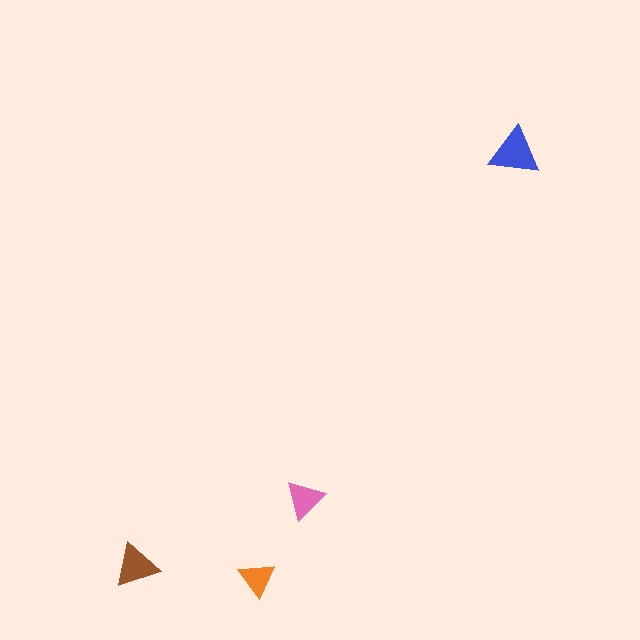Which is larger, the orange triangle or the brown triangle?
The brown one.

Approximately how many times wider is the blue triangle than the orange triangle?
About 1.5 times wider.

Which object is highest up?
The blue triangle is topmost.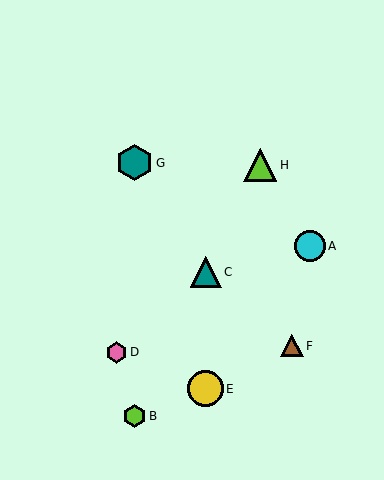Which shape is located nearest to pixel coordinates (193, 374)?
The yellow circle (labeled E) at (206, 389) is nearest to that location.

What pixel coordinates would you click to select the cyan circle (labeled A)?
Click at (310, 246) to select the cyan circle A.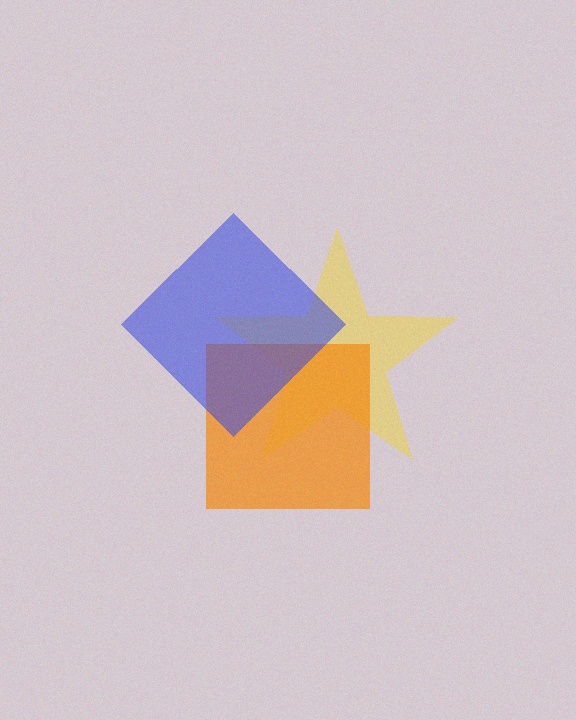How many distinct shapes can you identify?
There are 3 distinct shapes: a yellow star, an orange square, a blue diamond.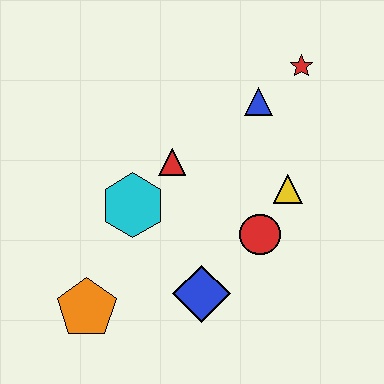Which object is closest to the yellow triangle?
The red circle is closest to the yellow triangle.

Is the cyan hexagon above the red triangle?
No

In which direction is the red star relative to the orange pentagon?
The red star is above the orange pentagon.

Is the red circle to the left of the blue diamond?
No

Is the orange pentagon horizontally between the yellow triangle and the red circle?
No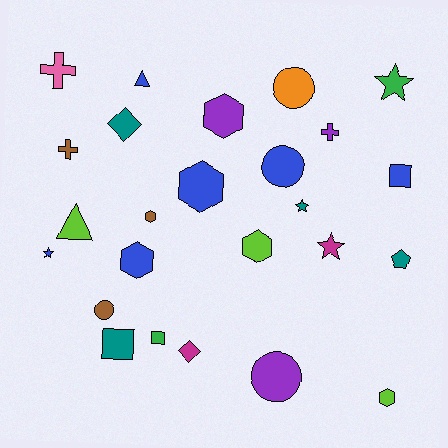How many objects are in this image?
There are 25 objects.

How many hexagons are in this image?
There are 6 hexagons.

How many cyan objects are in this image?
There are no cyan objects.